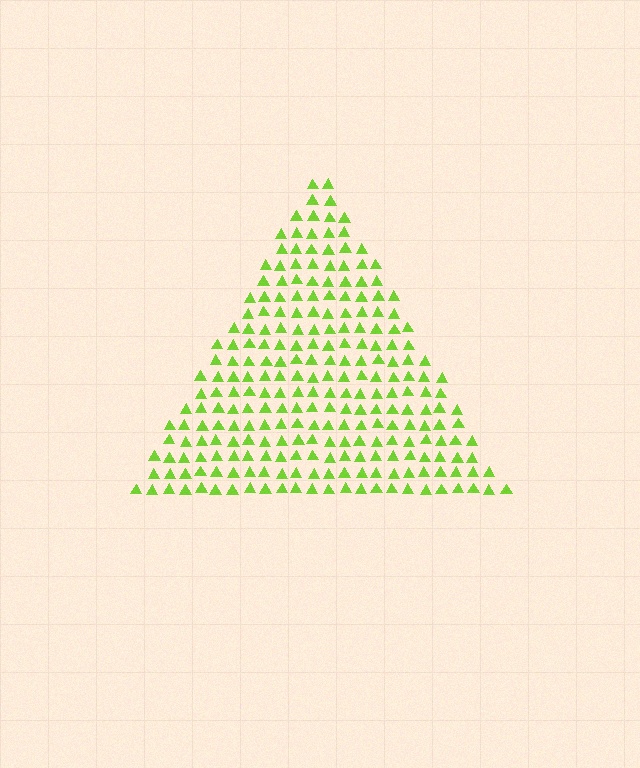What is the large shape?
The large shape is a triangle.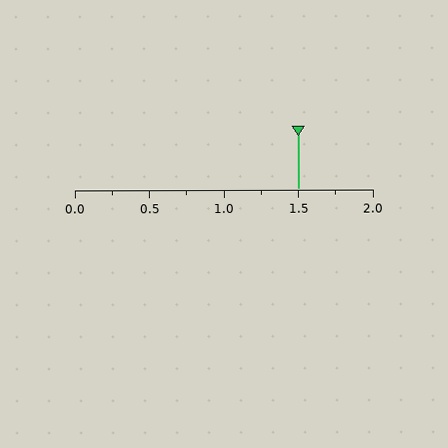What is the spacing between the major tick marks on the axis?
The major ticks are spaced 0.5 apart.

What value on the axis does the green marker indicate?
The marker indicates approximately 1.5.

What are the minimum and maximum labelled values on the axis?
The axis runs from 0.0 to 2.0.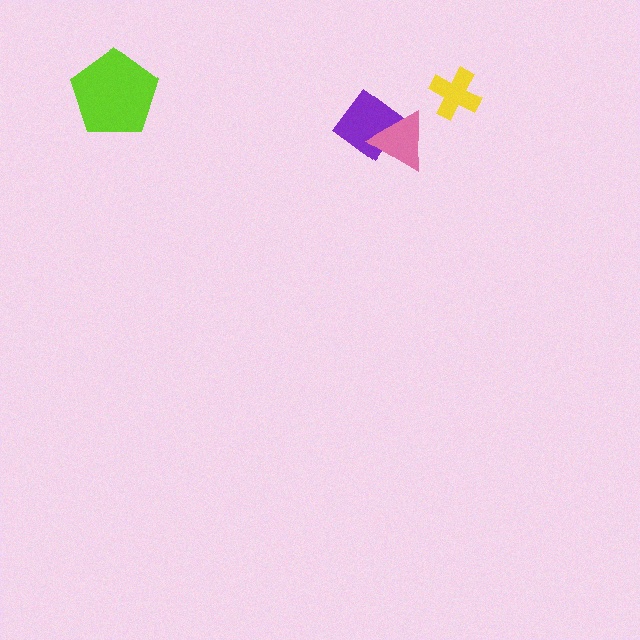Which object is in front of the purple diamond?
The pink triangle is in front of the purple diamond.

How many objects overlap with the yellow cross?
0 objects overlap with the yellow cross.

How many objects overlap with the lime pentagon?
0 objects overlap with the lime pentagon.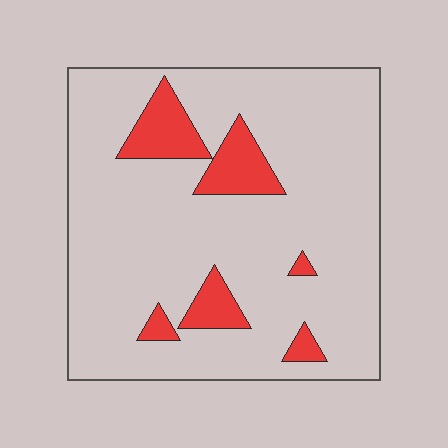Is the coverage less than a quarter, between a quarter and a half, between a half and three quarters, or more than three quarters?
Less than a quarter.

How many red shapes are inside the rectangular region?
6.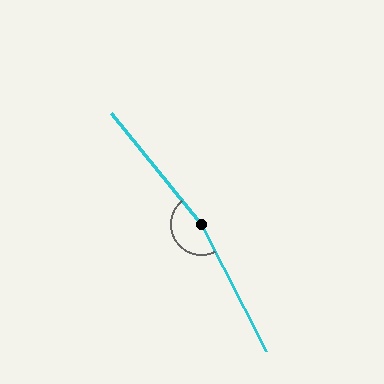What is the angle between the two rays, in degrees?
Approximately 168 degrees.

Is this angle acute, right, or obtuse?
It is obtuse.